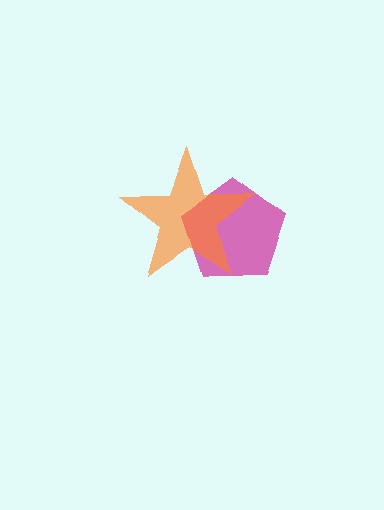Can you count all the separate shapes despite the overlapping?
Yes, there are 2 separate shapes.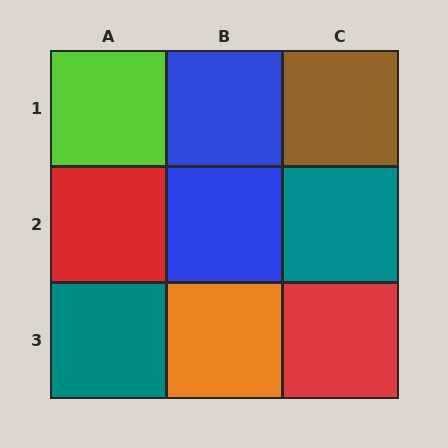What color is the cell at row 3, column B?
Orange.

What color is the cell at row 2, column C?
Teal.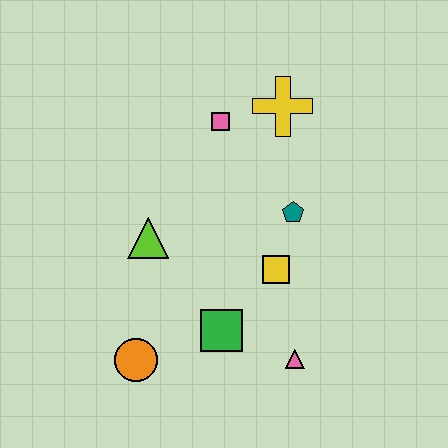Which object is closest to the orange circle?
The green square is closest to the orange circle.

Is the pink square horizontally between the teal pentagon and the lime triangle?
Yes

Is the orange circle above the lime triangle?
No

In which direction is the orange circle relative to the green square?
The orange circle is to the left of the green square.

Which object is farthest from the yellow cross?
The orange circle is farthest from the yellow cross.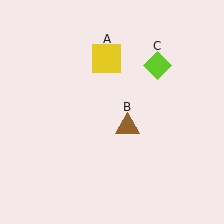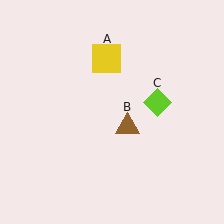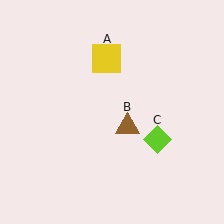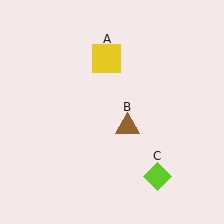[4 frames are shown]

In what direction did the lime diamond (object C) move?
The lime diamond (object C) moved down.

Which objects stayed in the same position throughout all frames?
Yellow square (object A) and brown triangle (object B) remained stationary.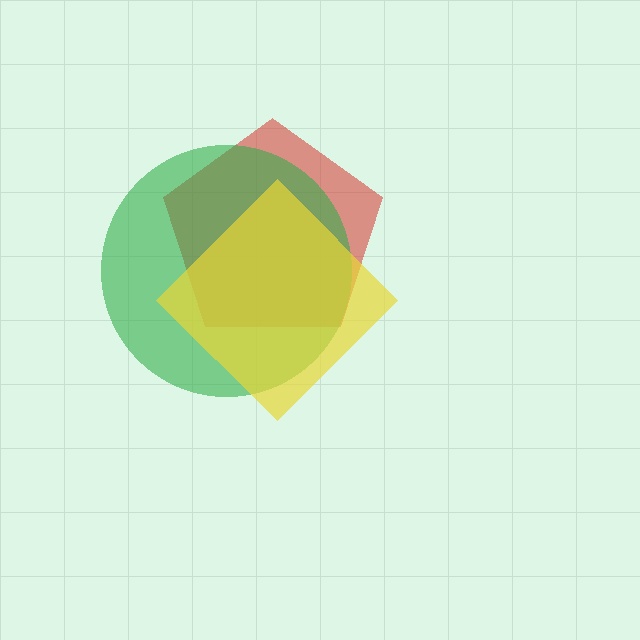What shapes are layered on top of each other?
The layered shapes are: a red pentagon, a green circle, a yellow diamond.